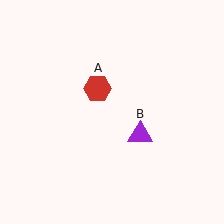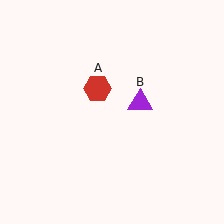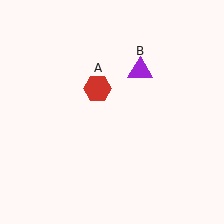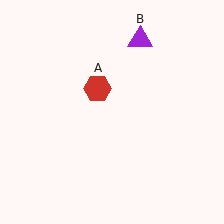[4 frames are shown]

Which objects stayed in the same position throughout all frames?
Red hexagon (object A) remained stationary.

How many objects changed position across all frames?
1 object changed position: purple triangle (object B).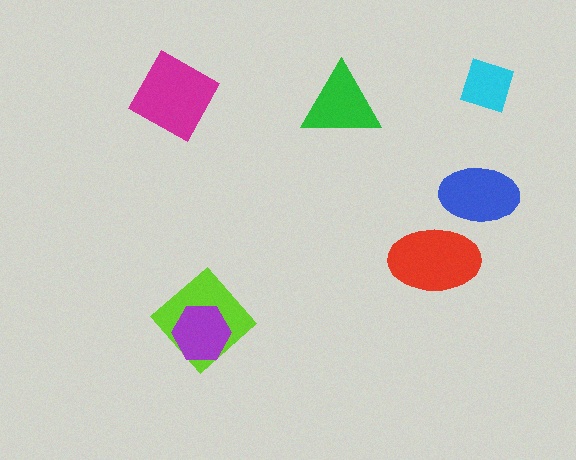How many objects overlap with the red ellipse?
0 objects overlap with the red ellipse.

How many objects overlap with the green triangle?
0 objects overlap with the green triangle.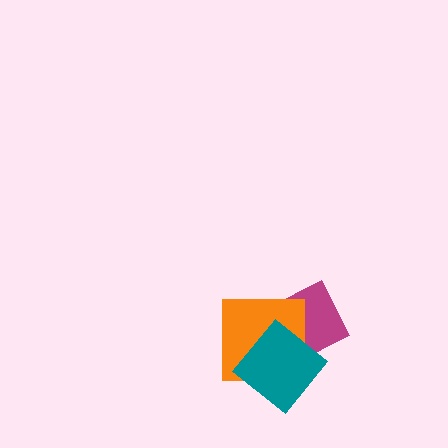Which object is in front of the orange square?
The teal diamond is in front of the orange square.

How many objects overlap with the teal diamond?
2 objects overlap with the teal diamond.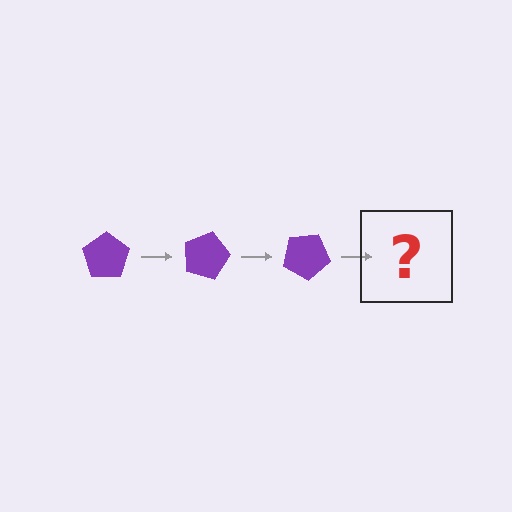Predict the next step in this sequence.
The next step is a purple pentagon rotated 45 degrees.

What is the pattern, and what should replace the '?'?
The pattern is that the pentagon rotates 15 degrees each step. The '?' should be a purple pentagon rotated 45 degrees.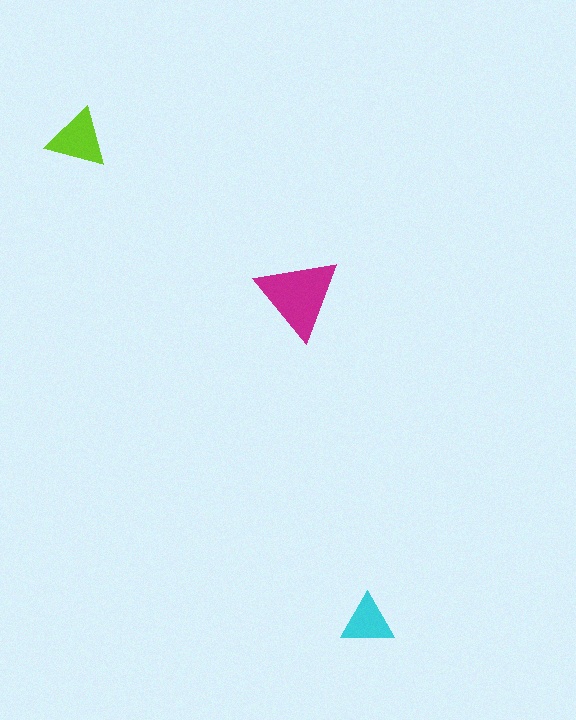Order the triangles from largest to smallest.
the magenta one, the lime one, the cyan one.